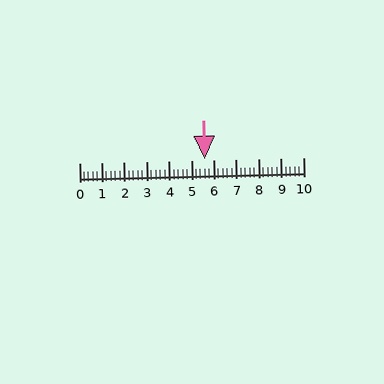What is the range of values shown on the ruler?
The ruler shows values from 0 to 10.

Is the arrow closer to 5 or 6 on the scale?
The arrow is closer to 6.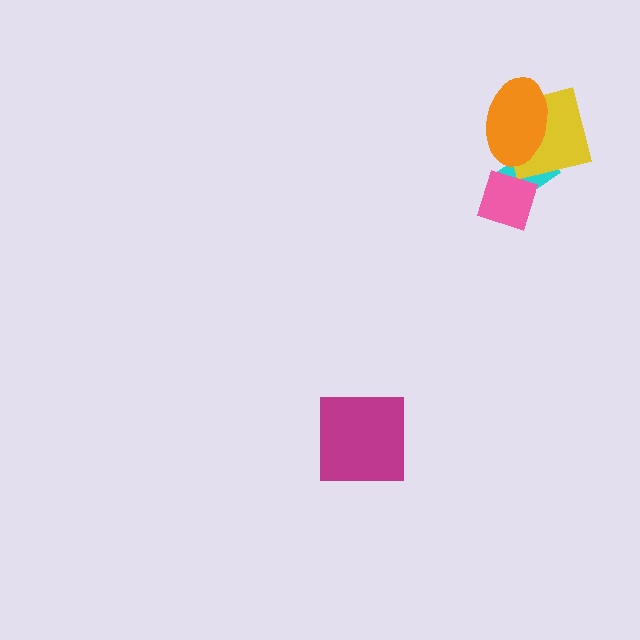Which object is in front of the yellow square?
The orange ellipse is in front of the yellow square.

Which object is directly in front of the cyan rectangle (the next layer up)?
The yellow square is directly in front of the cyan rectangle.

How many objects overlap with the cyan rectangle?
3 objects overlap with the cyan rectangle.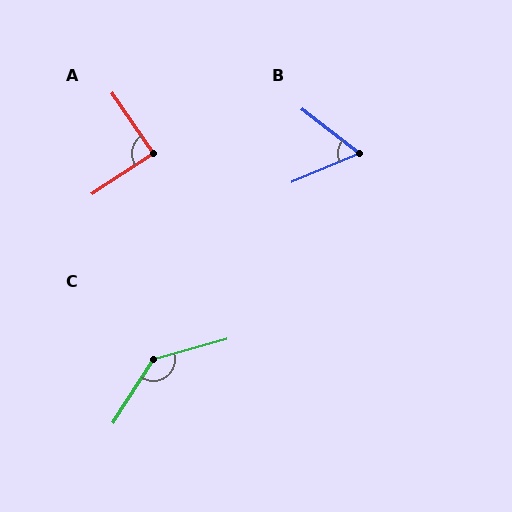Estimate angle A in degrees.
Approximately 88 degrees.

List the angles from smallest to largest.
B (61°), A (88°), C (138°).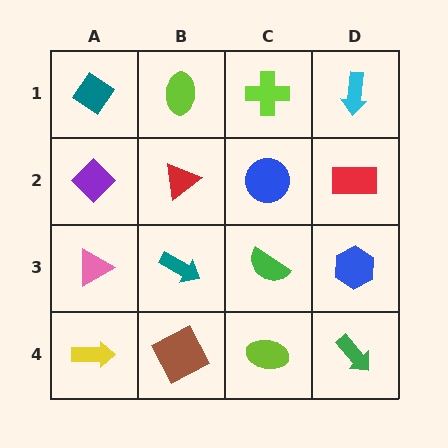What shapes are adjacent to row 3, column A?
A purple diamond (row 2, column A), a yellow arrow (row 4, column A), a teal arrow (row 3, column B).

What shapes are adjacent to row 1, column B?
A red triangle (row 2, column B), a teal diamond (row 1, column A), a lime cross (row 1, column C).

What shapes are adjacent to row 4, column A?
A pink triangle (row 3, column A), a brown square (row 4, column B).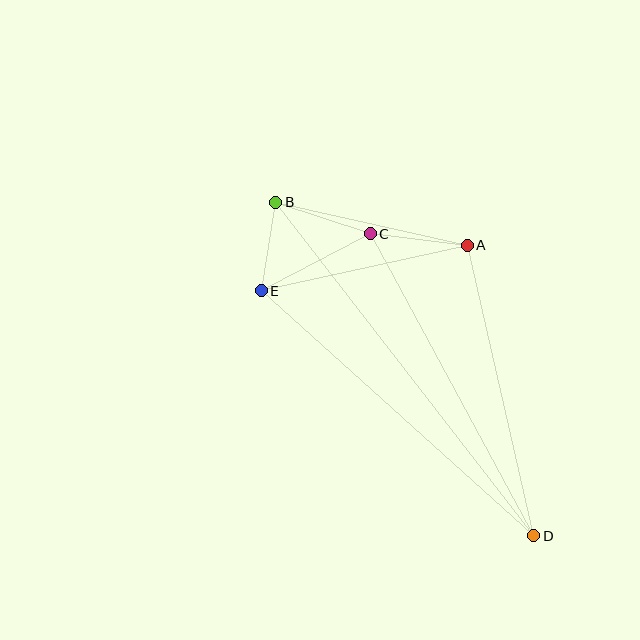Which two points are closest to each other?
Points B and E are closest to each other.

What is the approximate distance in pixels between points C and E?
The distance between C and E is approximately 123 pixels.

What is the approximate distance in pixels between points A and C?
The distance between A and C is approximately 98 pixels.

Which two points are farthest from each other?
Points B and D are farthest from each other.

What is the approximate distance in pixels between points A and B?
The distance between A and B is approximately 196 pixels.